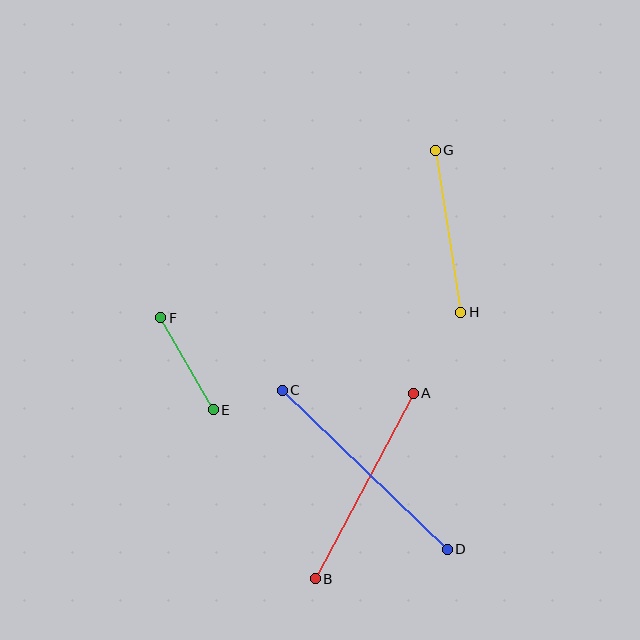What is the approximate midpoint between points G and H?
The midpoint is at approximately (448, 231) pixels.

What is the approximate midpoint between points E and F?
The midpoint is at approximately (187, 364) pixels.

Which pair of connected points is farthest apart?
Points C and D are farthest apart.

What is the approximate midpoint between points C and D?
The midpoint is at approximately (365, 470) pixels.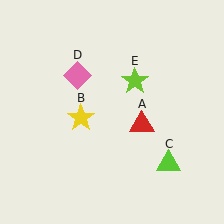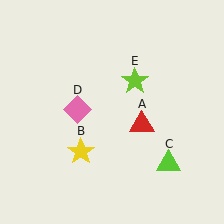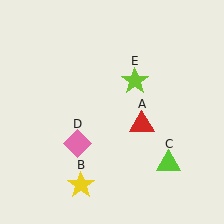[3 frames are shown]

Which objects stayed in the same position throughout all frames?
Red triangle (object A) and lime triangle (object C) and lime star (object E) remained stationary.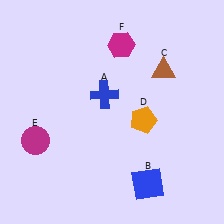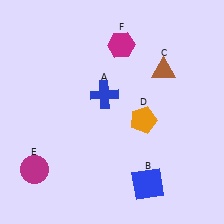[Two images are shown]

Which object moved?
The magenta circle (E) moved down.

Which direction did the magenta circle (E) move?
The magenta circle (E) moved down.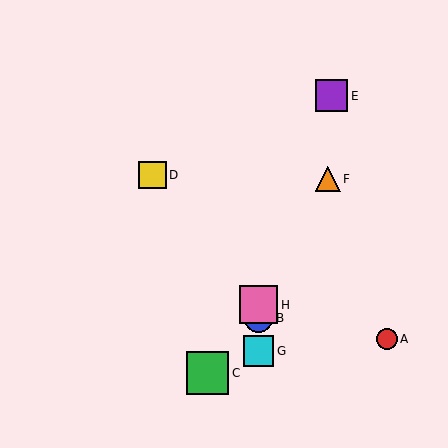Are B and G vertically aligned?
Yes, both are at x≈258.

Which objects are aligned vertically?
Objects B, G, H are aligned vertically.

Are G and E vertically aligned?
No, G is at x≈258 and E is at x≈332.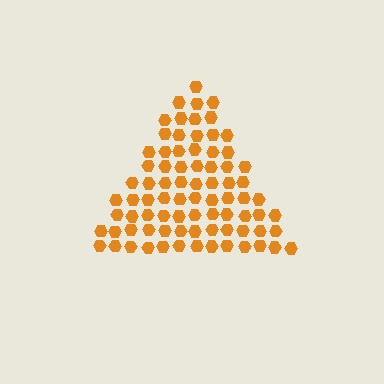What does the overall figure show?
The overall figure shows a triangle.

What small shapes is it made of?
It is made of small hexagons.